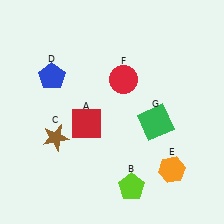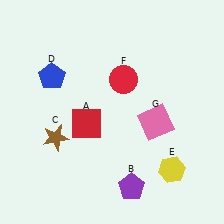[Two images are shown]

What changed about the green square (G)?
In Image 1, G is green. In Image 2, it changed to pink.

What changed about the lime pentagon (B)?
In Image 1, B is lime. In Image 2, it changed to purple.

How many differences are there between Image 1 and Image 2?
There are 3 differences between the two images.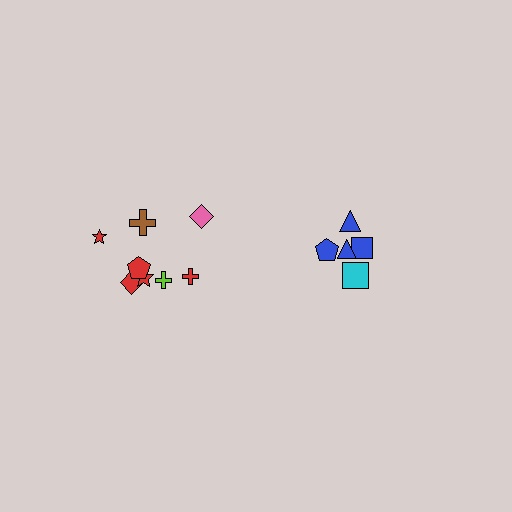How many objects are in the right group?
There are 5 objects.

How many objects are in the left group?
There are 8 objects.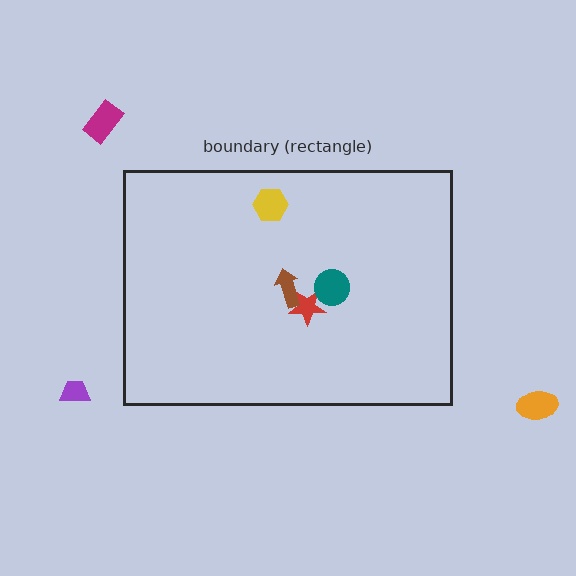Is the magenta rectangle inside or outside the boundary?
Outside.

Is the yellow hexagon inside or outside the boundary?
Inside.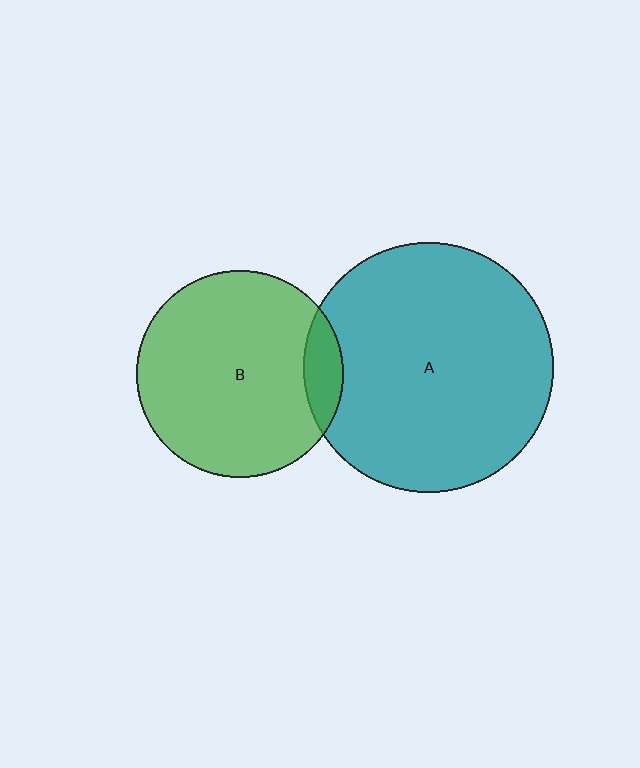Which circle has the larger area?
Circle A (teal).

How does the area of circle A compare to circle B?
Approximately 1.5 times.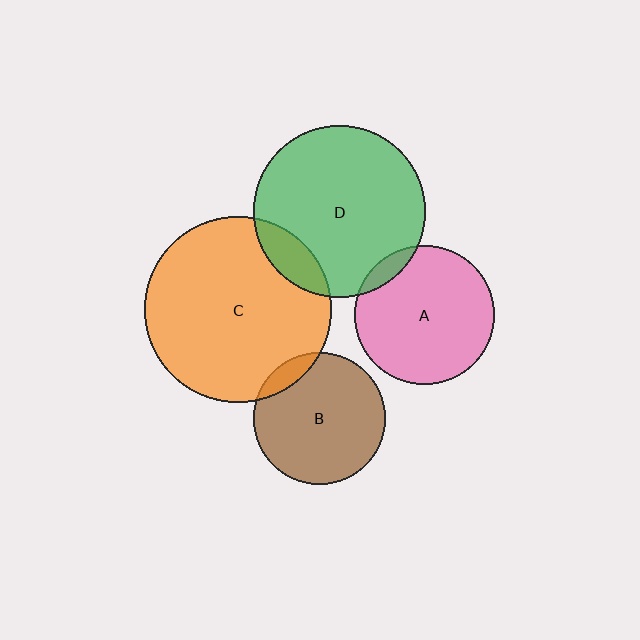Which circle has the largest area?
Circle C (orange).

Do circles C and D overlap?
Yes.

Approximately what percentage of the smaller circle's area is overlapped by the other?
Approximately 10%.